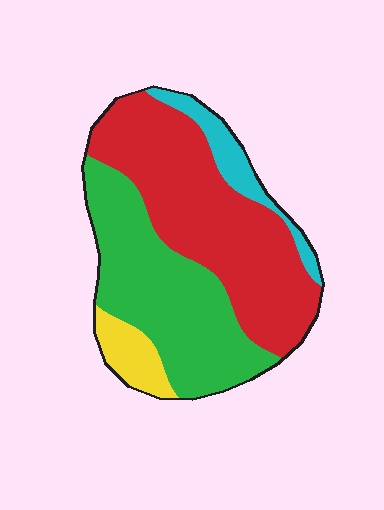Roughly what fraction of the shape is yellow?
Yellow takes up about one tenth (1/10) of the shape.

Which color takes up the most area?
Red, at roughly 45%.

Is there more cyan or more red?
Red.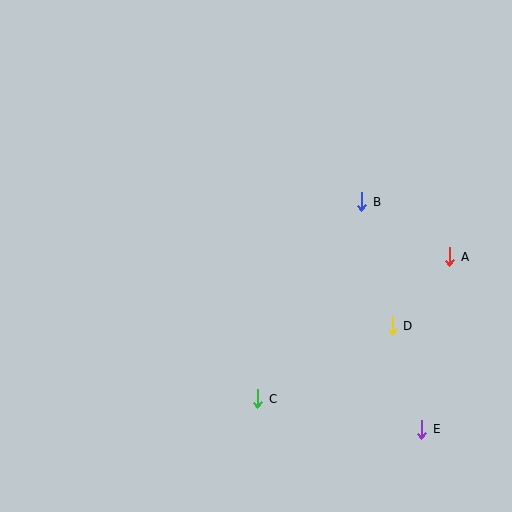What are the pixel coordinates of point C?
Point C is at (258, 399).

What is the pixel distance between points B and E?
The distance between B and E is 235 pixels.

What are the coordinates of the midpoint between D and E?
The midpoint between D and E is at (407, 377).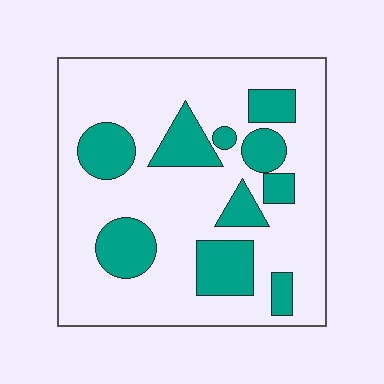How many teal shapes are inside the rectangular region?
10.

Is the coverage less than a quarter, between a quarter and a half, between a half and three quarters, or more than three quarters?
Between a quarter and a half.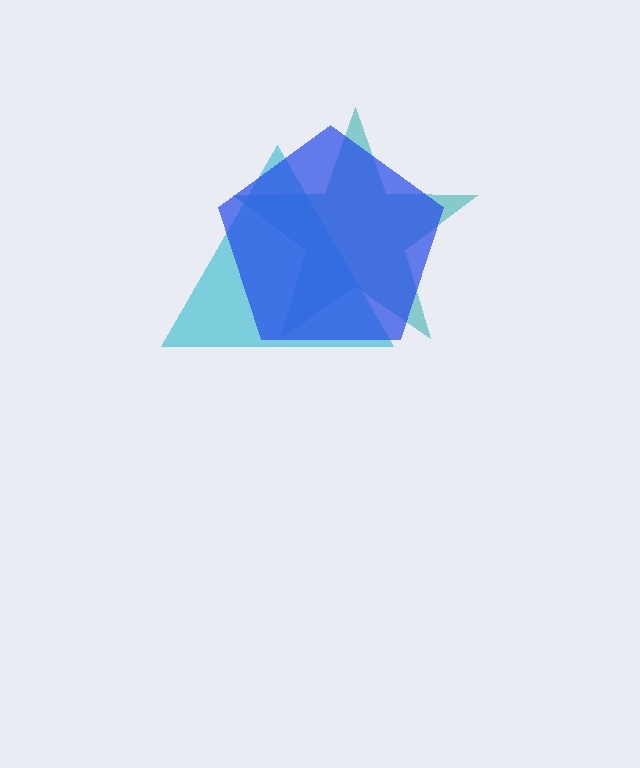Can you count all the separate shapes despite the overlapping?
Yes, there are 3 separate shapes.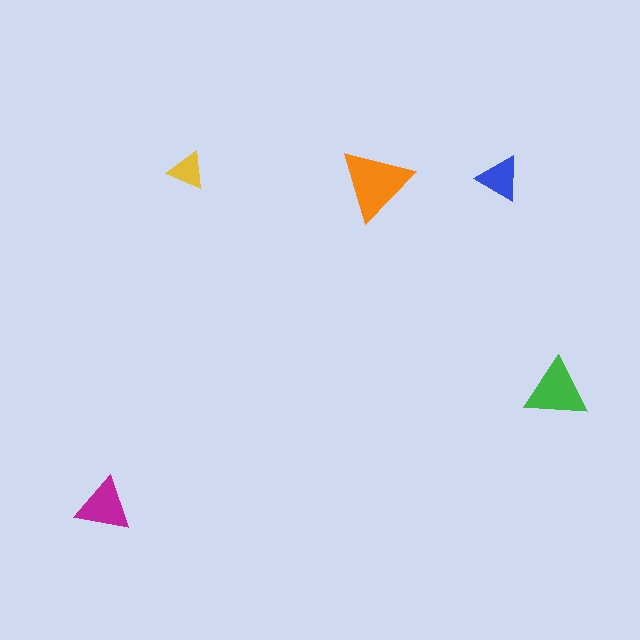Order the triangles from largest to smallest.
the orange one, the green one, the magenta one, the blue one, the yellow one.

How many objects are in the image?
There are 5 objects in the image.